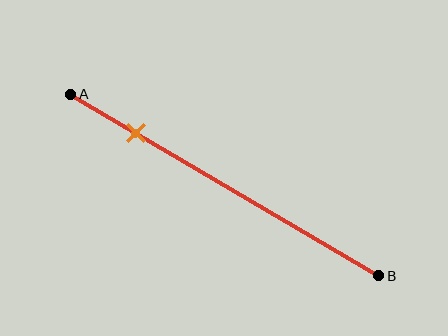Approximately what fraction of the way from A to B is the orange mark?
The orange mark is approximately 20% of the way from A to B.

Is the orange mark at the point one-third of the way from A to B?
No, the mark is at about 20% from A, not at the 33% one-third point.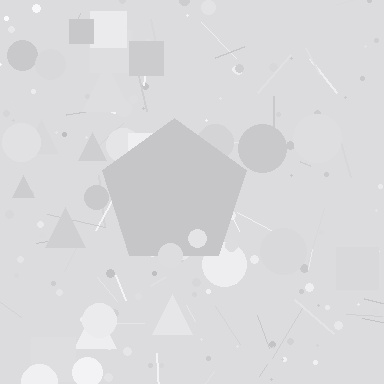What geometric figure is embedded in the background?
A pentagon is embedded in the background.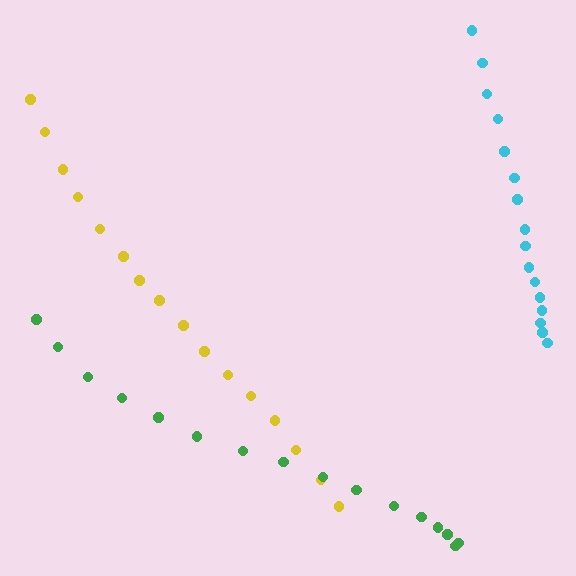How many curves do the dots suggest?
There are 3 distinct paths.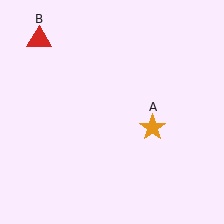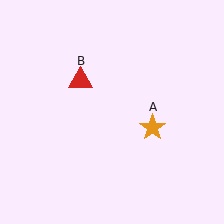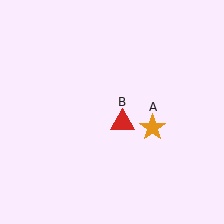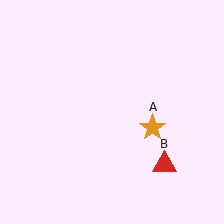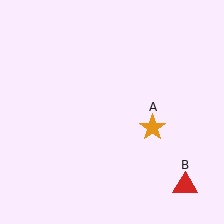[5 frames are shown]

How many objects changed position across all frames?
1 object changed position: red triangle (object B).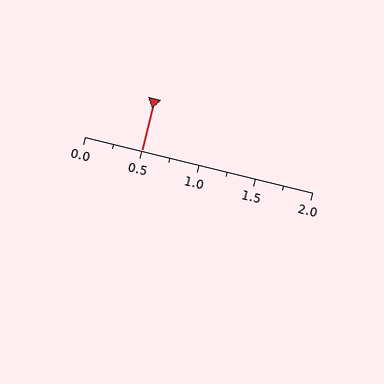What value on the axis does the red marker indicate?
The marker indicates approximately 0.5.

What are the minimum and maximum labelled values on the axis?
The axis runs from 0.0 to 2.0.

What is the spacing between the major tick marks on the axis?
The major ticks are spaced 0.5 apart.